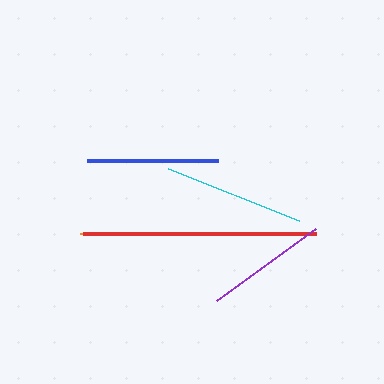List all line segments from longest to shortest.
From longest to shortest: red, orange, cyan, blue, purple.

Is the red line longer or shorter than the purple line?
The red line is longer than the purple line.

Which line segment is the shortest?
The purple line is the shortest at approximately 122 pixels.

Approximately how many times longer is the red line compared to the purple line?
The red line is approximately 1.9 times the length of the purple line.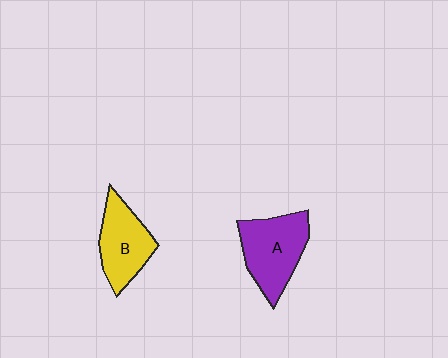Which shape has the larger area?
Shape A (purple).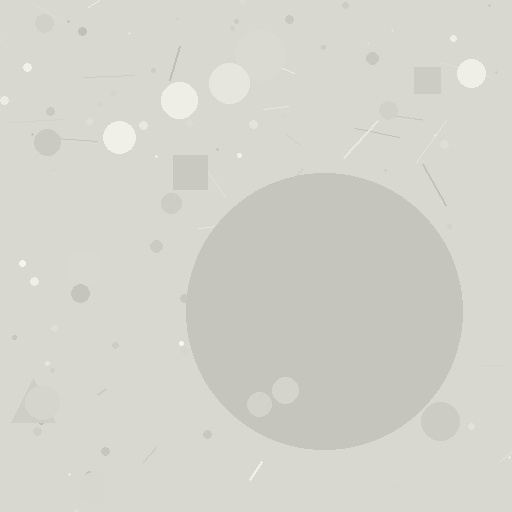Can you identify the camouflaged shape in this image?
The camouflaged shape is a circle.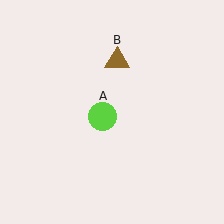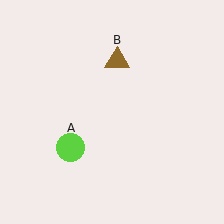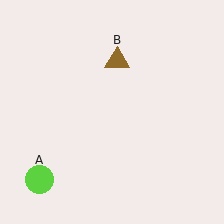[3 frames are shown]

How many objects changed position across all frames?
1 object changed position: lime circle (object A).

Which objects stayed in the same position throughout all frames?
Brown triangle (object B) remained stationary.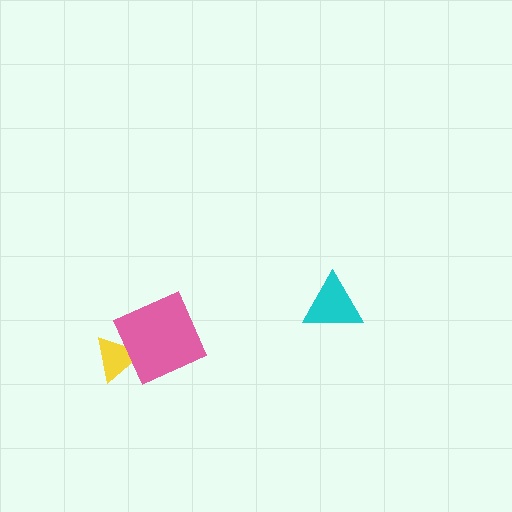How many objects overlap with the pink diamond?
1 object overlaps with the pink diamond.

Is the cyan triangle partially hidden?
No, no other shape covers it.